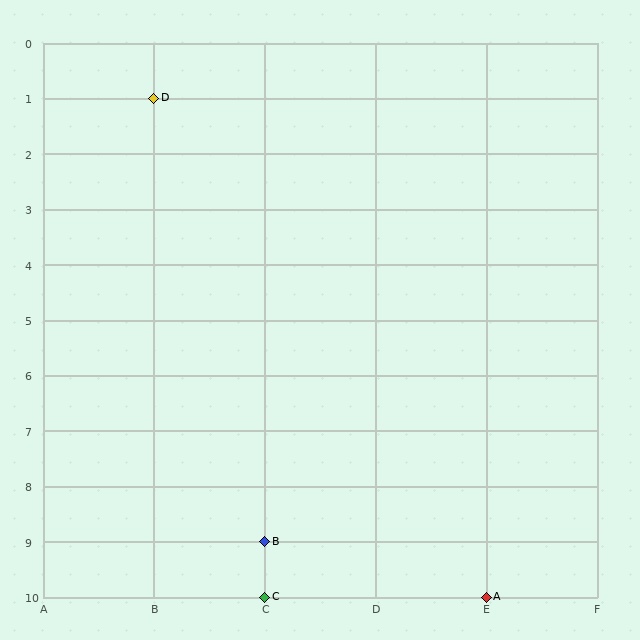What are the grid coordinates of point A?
Point A is at grid coordinates (E, 10).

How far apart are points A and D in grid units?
Points A and D are 3 columns and 9 rows apart (about 9.5 grid units diagonally).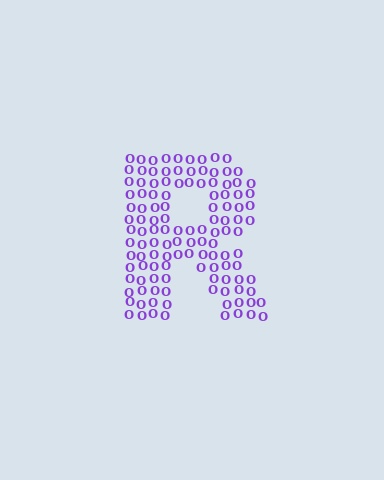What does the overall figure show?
The overall figure shows the letter R.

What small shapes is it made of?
It is made of small letter O's.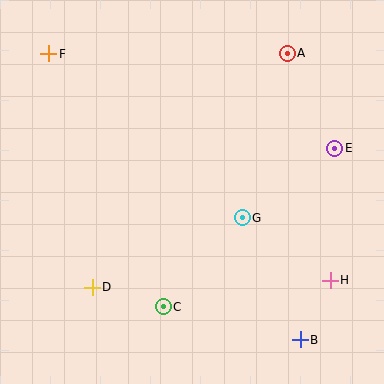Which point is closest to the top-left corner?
Point F is closest to the top-left corner.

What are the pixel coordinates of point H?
Point H is at (330, 280).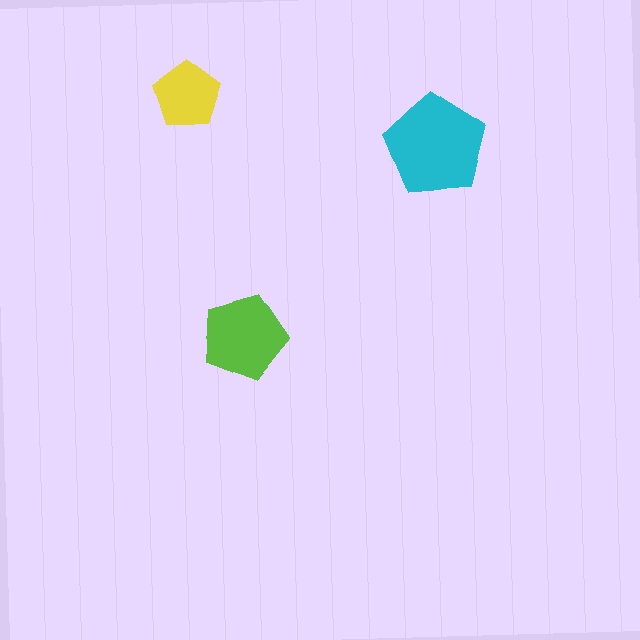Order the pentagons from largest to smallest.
the cyan one, the lime one, the yellow one.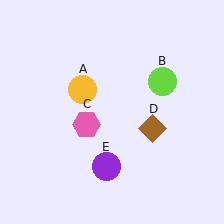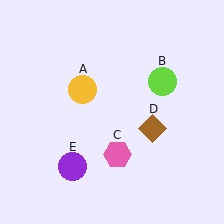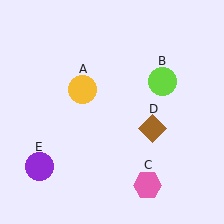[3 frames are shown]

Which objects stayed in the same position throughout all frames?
Yellow circle (object A) and lime circle (object B) and brown diamond (object D) remained stationary.